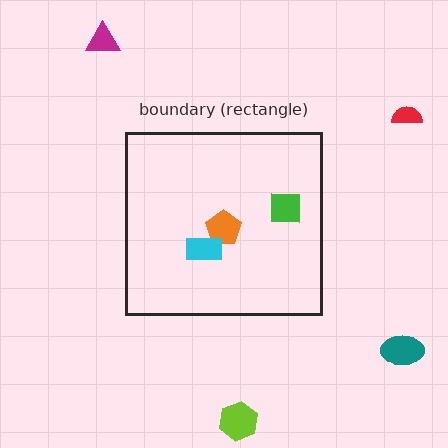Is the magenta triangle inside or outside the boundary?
Outside.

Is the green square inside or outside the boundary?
Inside.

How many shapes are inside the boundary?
3 inside, 4 outside.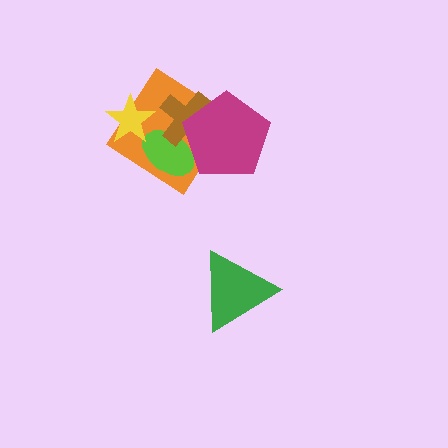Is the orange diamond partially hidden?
Yes, it is partially covered by another shape.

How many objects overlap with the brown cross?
3 objects overlap with the brown cross.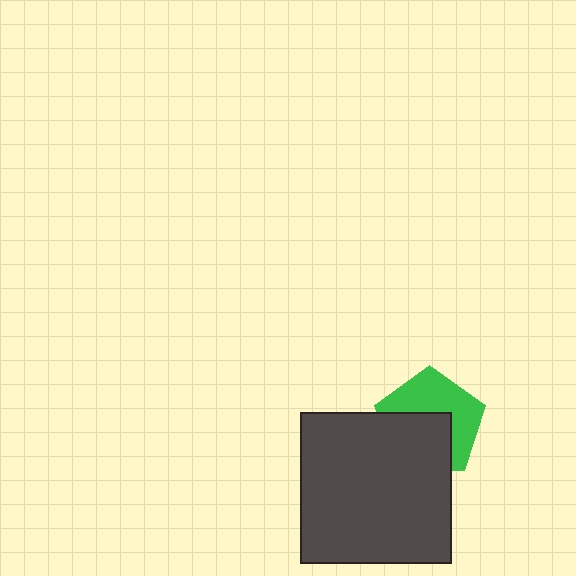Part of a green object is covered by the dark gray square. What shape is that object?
It is a pentagon.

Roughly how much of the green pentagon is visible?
About half of it is visible (roughly 52%).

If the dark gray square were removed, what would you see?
You would see the complete green pentagon.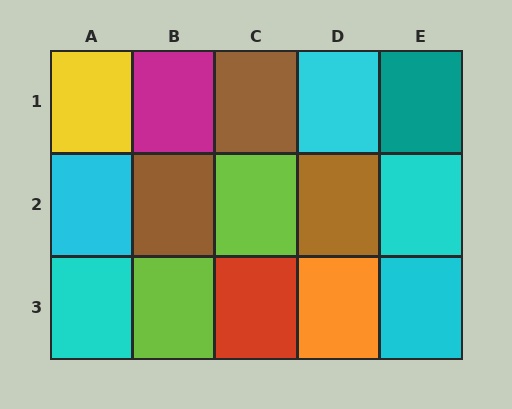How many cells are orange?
1 cell is orange.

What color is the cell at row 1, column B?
Magenta.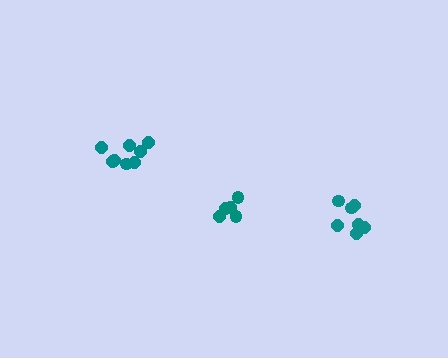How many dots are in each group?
Group 1: 8 dots, Group 2: 7 dots, Group 3: 5 dots (20 total).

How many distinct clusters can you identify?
There are 3 distinct clusters.